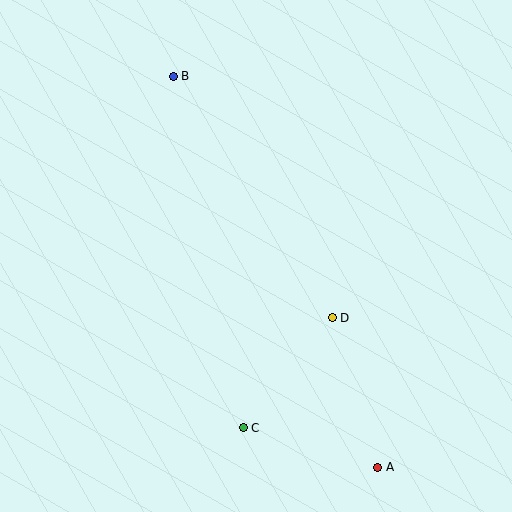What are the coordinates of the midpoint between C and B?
The midpoint between C and B is at (208, 252).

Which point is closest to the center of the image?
Point D at (332, 318) is closest to the center.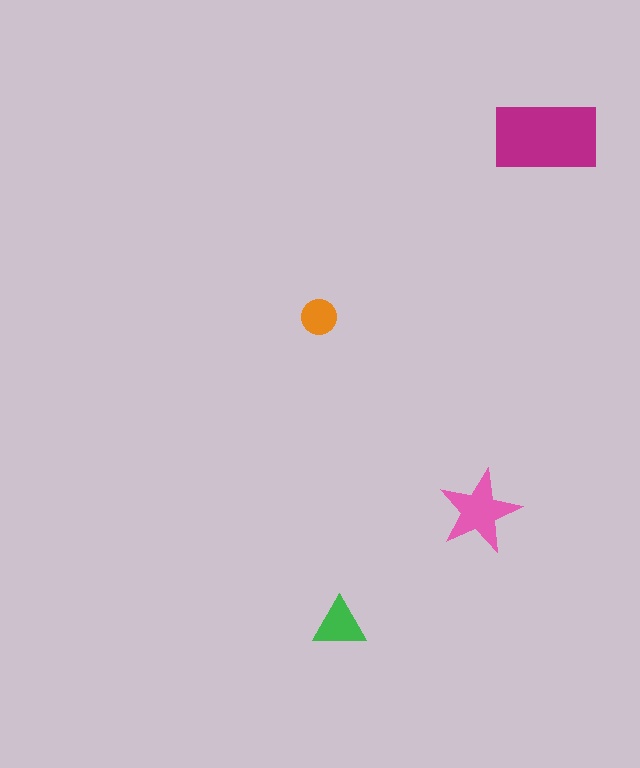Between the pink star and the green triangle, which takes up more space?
The pink star.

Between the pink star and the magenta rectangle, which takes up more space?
The magenta rectangle.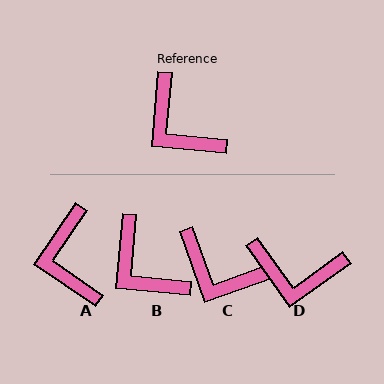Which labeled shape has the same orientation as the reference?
B.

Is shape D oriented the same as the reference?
No, it is off by about 41 degrees.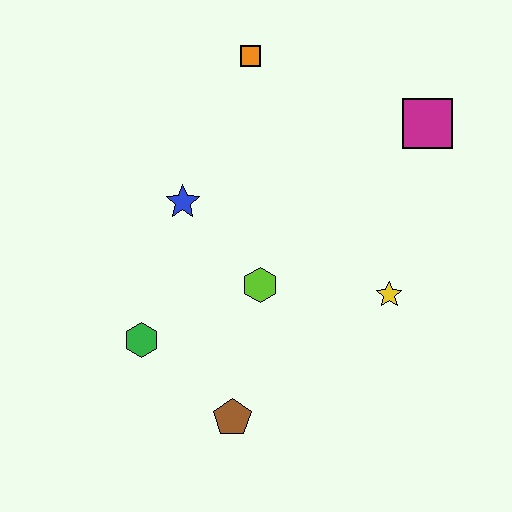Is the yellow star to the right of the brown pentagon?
Yes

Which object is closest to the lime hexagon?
The blue star is closest to the lime hexagon.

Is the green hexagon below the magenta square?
Yes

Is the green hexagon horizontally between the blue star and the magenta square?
No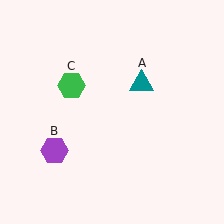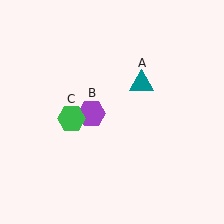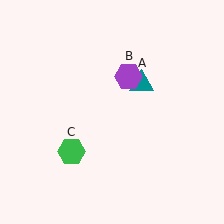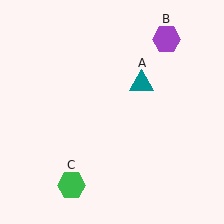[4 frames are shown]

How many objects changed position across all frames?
2 objects changed position: purple hexagon (object B), green hexagon (object C).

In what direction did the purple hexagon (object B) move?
The purple hexagon (object B) moved up and to the right.